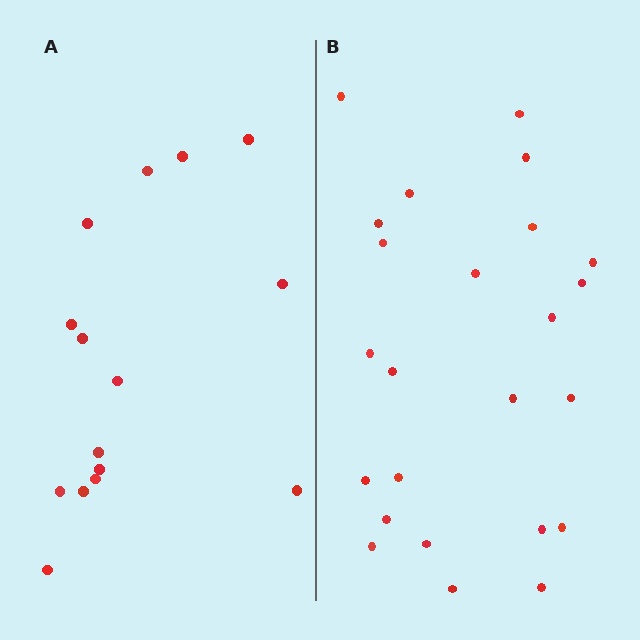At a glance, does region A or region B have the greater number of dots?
Region B (the right region) has more dots.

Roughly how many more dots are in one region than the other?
Region B has roughly 8 or so more dots than region A.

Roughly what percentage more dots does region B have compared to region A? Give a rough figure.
About 60% more.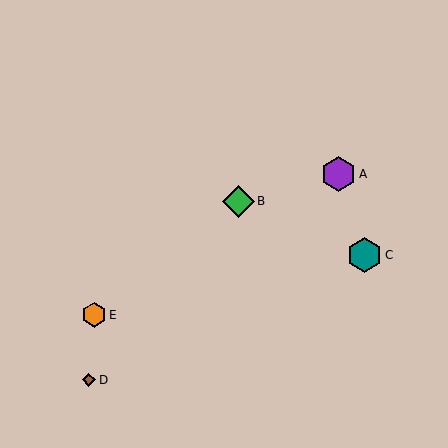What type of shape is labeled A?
Shape A is a purple hexagon.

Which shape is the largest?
The teal hexagon (labeled C) is the largest.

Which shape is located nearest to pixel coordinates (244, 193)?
The green diamond (labeled B) at (238, 201) is nearest to that location.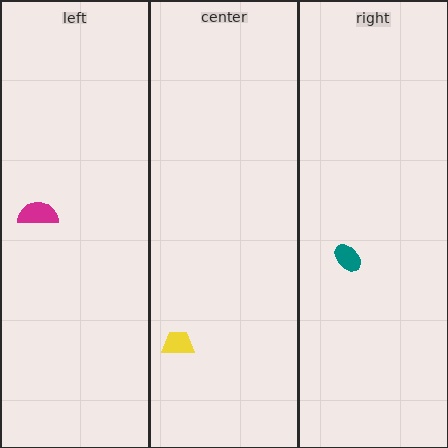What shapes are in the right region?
The teal ellipse.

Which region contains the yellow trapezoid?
The center region.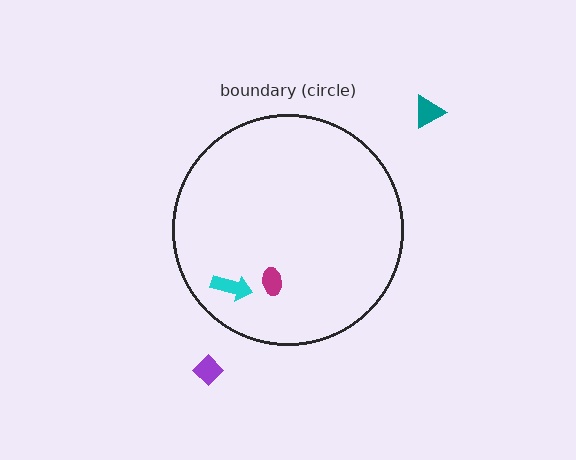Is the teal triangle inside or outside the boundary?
Outside.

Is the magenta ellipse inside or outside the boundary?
Inside.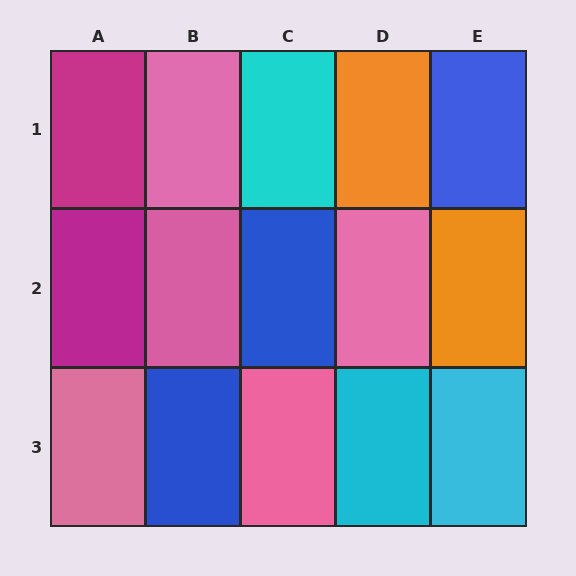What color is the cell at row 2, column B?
Pink.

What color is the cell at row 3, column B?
Blue.